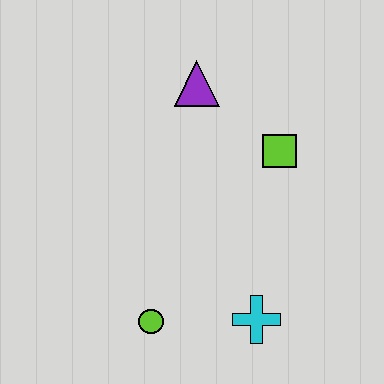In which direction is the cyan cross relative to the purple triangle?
The cyan cross is below the purple triangle.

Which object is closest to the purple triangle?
The lime square is closest to the purple triangle.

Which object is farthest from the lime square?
The lime circle is farthest from the lime square.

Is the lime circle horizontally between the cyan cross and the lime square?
No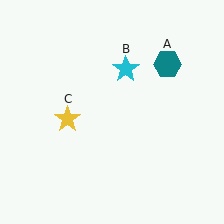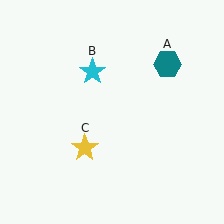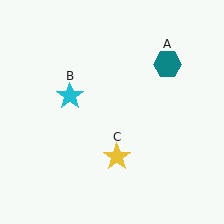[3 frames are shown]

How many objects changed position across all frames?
2 objects changed position: cyan star (object B), yellow star (object C).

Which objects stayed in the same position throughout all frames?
Teal hexagon (object A) remained stationary.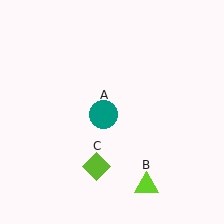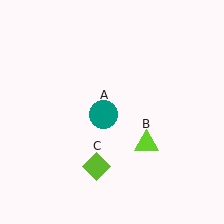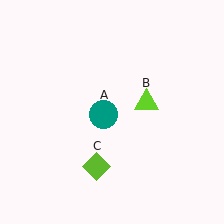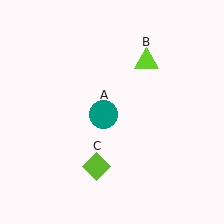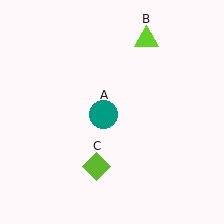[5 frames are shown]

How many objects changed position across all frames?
1 object changed position: lime triangle (object B).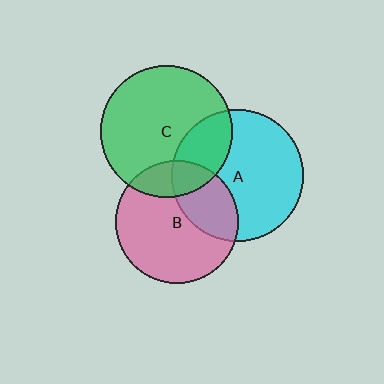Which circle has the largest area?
Circle A (cyan).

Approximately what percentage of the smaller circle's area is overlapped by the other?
Approximately 20%.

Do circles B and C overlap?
Yes.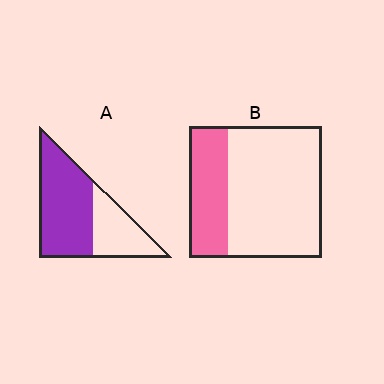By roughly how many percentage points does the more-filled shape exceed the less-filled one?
By roughly 35 percentage points (A over B).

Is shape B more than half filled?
No.